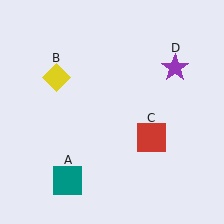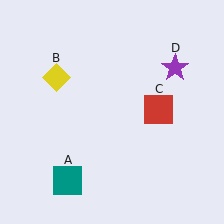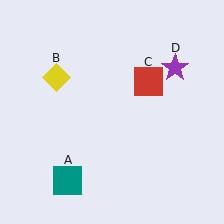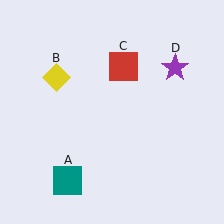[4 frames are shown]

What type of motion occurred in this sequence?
The red square (object C) rotated counterclockwise around the center of the scene.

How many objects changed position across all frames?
1 object changed position: red square (object C).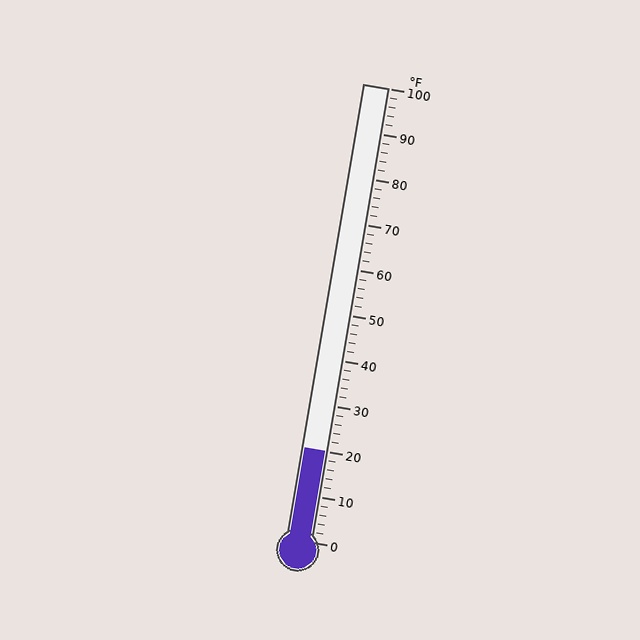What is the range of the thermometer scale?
The thermometer scale ranges from 0°F to 100°F.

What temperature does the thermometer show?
The thermometer shows approximately 20°F.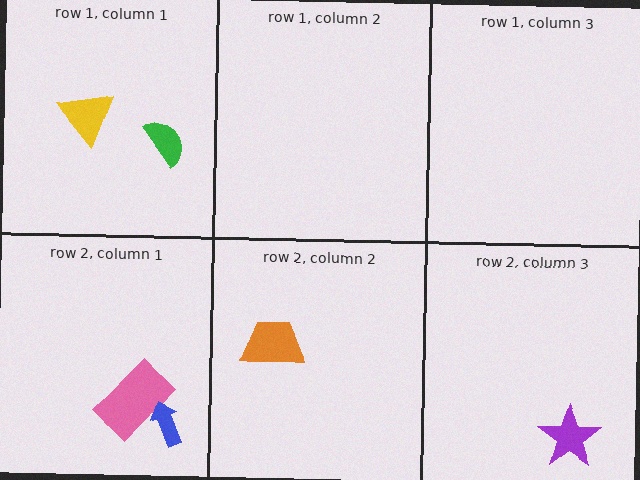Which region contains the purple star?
The row 2, column 3 region.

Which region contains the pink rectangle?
The row 2, column 1 region.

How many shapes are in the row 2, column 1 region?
2.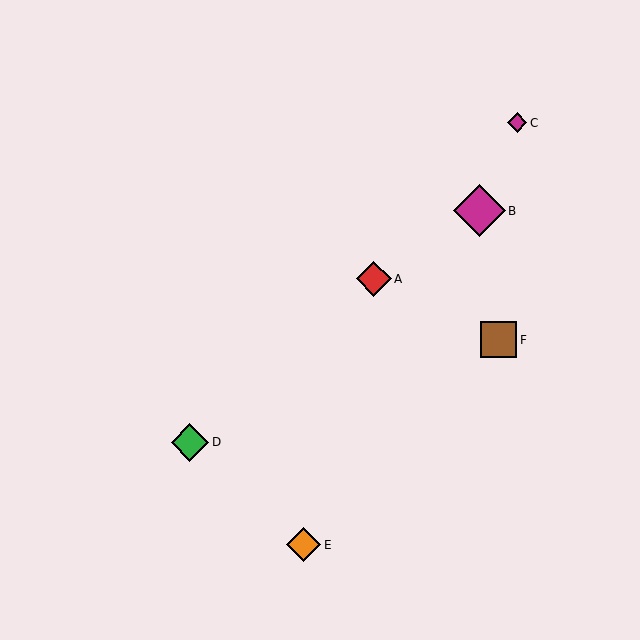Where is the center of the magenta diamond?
The center of the magenta diamond is at (517, 123).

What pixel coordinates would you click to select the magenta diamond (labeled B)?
Click at (479, 211) to select the magenta diamond B.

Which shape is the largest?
The magenta diamond (labeled B) is the largest.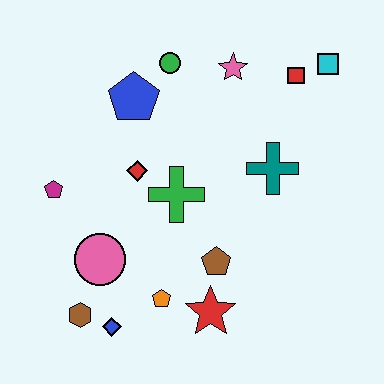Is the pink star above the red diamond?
Yes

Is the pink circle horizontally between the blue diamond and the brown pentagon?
No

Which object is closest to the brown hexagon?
The blue diamond is closest to the brown hexagon.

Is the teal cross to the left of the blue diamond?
No